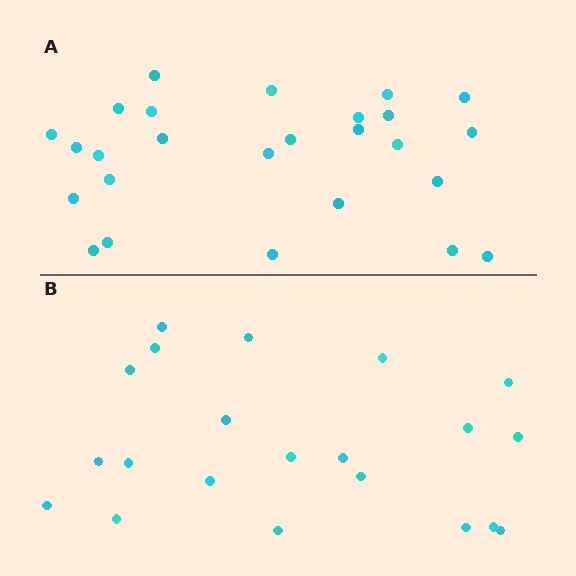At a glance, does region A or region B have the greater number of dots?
Region A (the top region) has more dots.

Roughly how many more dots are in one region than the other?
Region A has about 5 more dots than region B.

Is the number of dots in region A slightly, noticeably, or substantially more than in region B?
Region A has only slightly more — the two regions are fairly close. The ratio is roughly 1.2 to 1.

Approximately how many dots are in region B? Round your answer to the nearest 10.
About 20 dots. (The exact count is 21, which rounds to 20.)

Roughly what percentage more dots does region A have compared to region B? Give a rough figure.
About 25% more.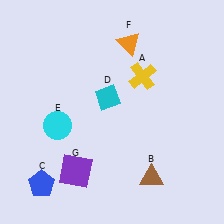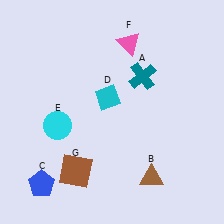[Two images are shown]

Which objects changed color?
A changed from yellow to teal. F changed from orange to pink. G changed from purple to brown.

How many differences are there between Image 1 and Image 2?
There are 3 differences between the two images.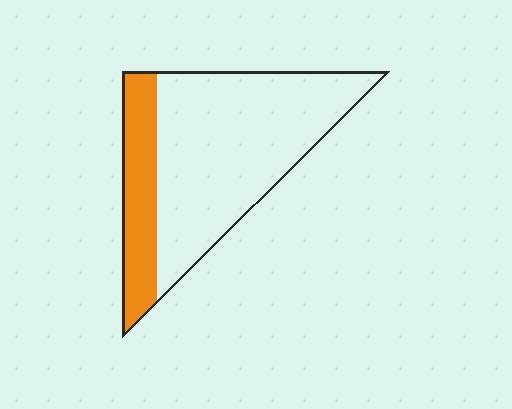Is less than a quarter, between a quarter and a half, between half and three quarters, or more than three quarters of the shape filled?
Less than a quarter.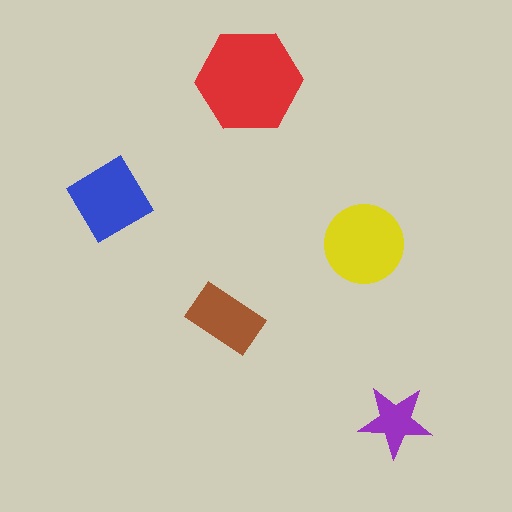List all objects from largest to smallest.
The red hexagon, the yellow circle, the blue diamond, the brown rectangle, the purple star.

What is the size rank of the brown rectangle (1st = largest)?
4th.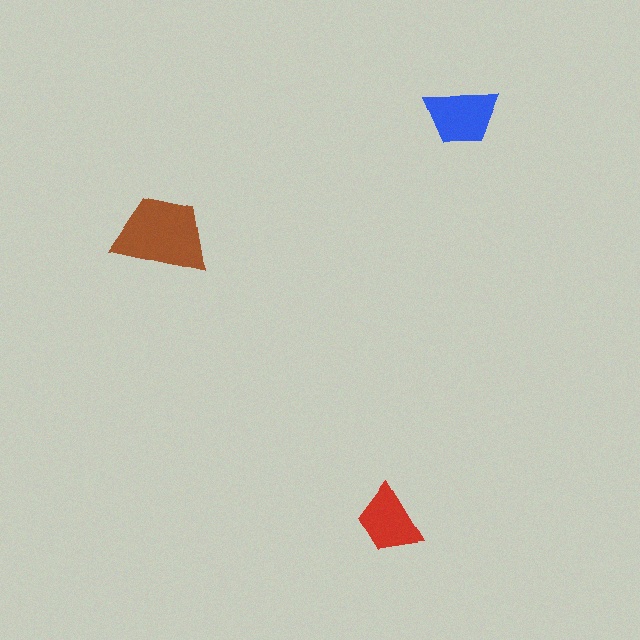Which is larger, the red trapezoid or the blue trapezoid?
The blue one.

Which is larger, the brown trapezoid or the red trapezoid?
The brown one.